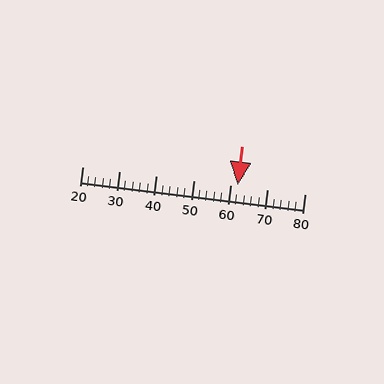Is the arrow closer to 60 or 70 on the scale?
The arrow is closer to 60.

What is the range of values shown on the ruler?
The ruler shows values from 20 to 80.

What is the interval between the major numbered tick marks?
The major tick marks are spaced 10 units apart.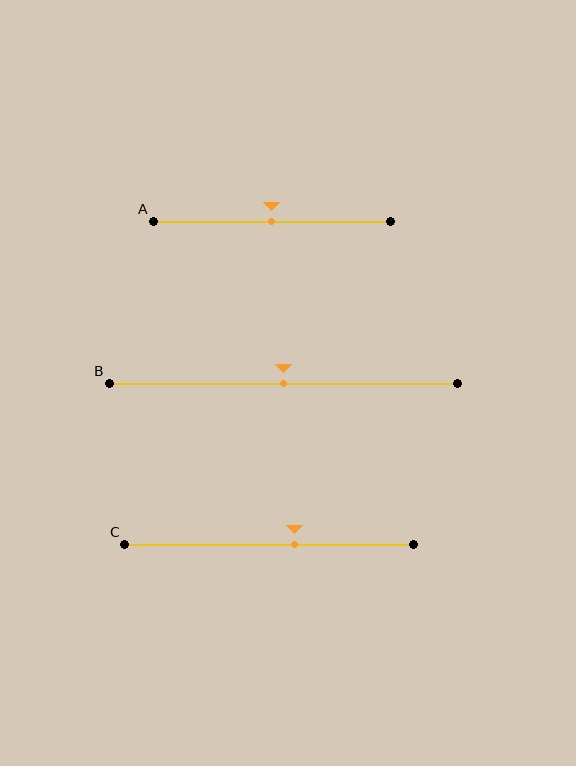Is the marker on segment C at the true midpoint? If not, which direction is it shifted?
No, the marker on segment C is shifted to the right by about 9% of the segment length.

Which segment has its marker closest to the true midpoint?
Segment A has its marker closest to the true midpoint.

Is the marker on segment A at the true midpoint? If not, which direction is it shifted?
Yes, the marker on segment A is at the true midpoint.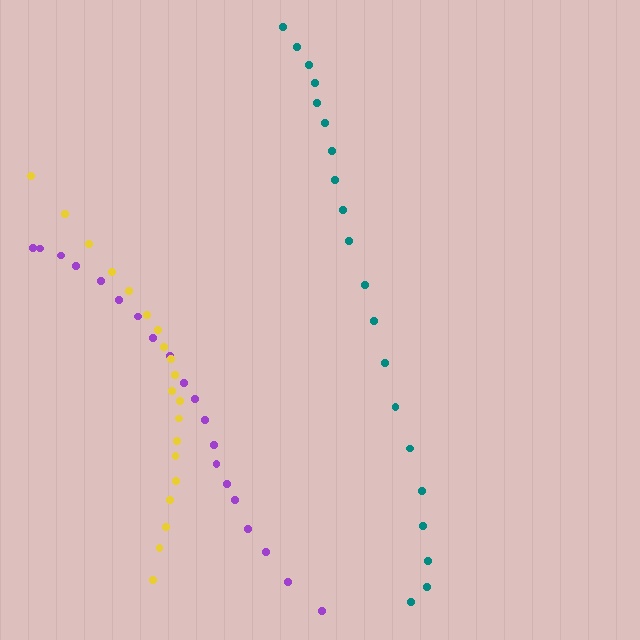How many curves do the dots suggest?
There are 3 distinct paths.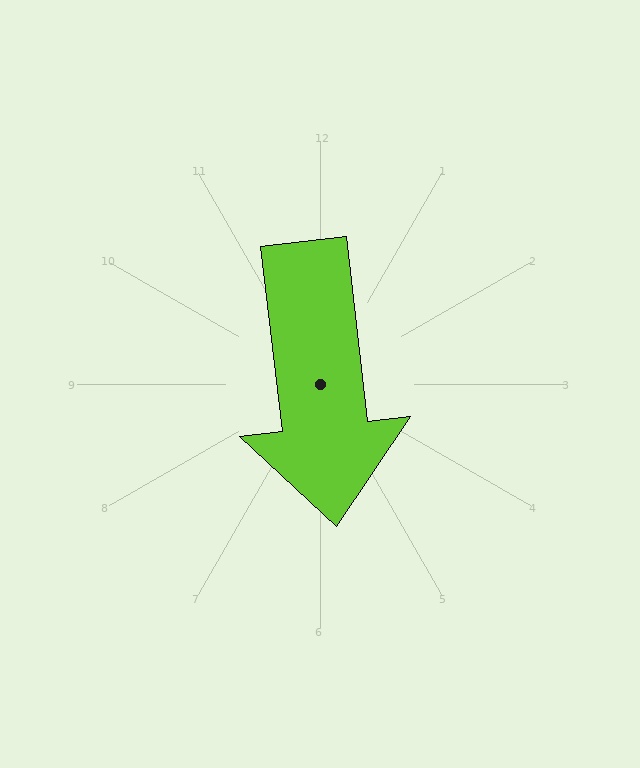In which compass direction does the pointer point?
South.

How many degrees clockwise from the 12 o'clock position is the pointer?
Approximately 173 degrees.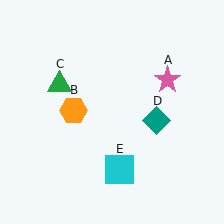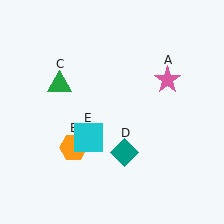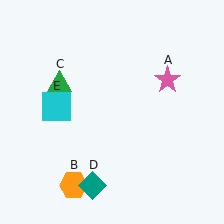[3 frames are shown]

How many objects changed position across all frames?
3 objects changed position: orange hexagon (object B), teal diamond (object D), cyan square (object E).